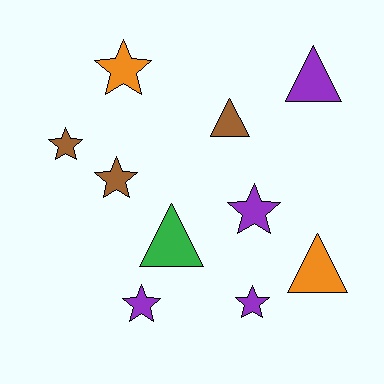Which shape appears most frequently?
Star, with 6 objects.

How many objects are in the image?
There are 10 objects.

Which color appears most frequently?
Purple, with 4 objects.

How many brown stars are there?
There are 2 brown stars.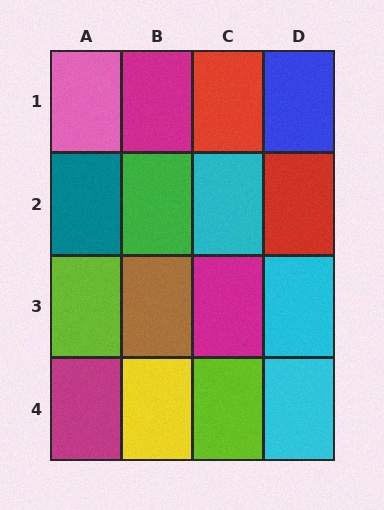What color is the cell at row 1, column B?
Magenta.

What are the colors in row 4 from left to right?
Magenta, yellow, lime, cyan.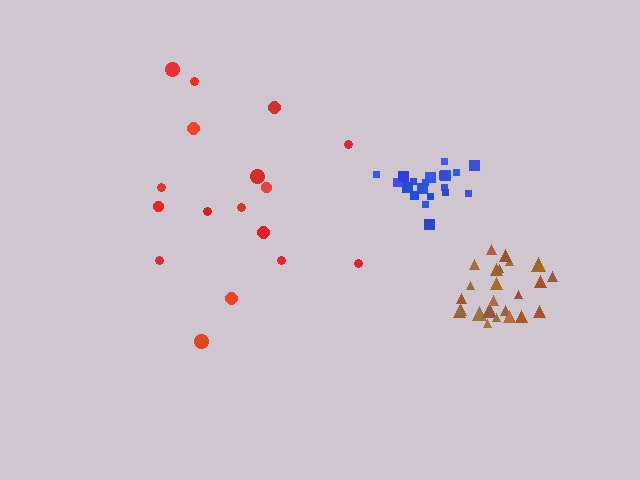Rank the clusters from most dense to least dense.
blue, brown, red.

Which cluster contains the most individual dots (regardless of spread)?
Brown (24).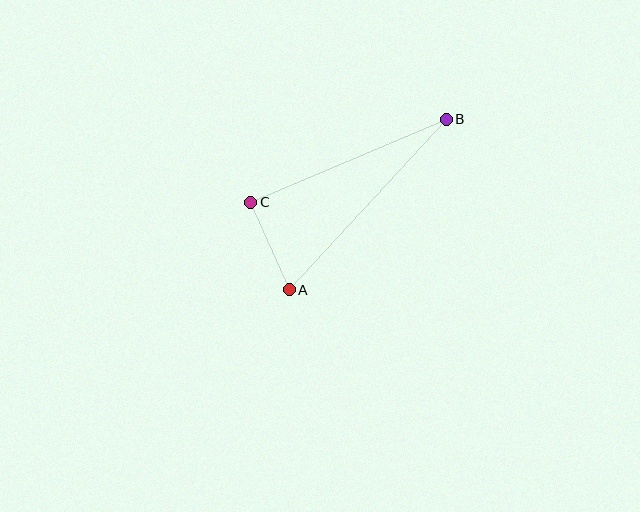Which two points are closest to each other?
Points A and C are closest to each other.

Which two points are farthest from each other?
Points A and B are farthest from each other.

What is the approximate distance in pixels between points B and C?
The distance between B and C is approximately 213 pixels.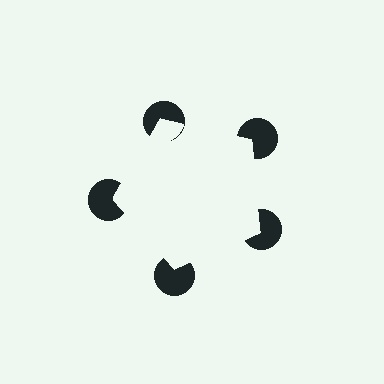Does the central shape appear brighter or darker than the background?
It typically appears slightly brighter than the background, even though no actual brightness change is drawn.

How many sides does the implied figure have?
5 sides.